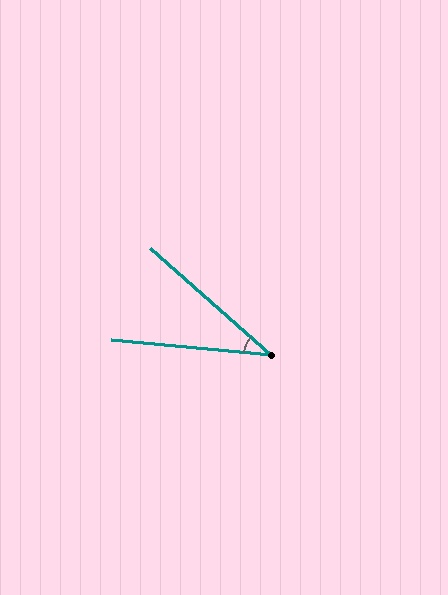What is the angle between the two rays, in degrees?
Approximately 36 degrees.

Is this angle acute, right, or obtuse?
It is acute.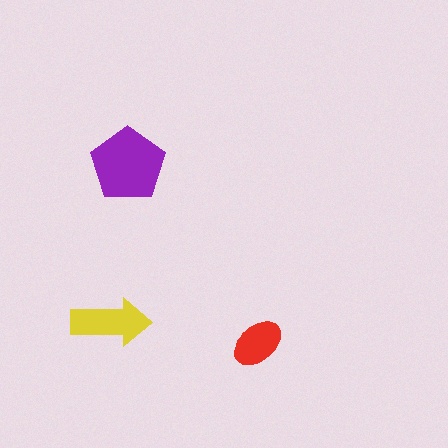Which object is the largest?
The purple pentagon.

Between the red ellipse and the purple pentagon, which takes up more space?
The purple pentagon.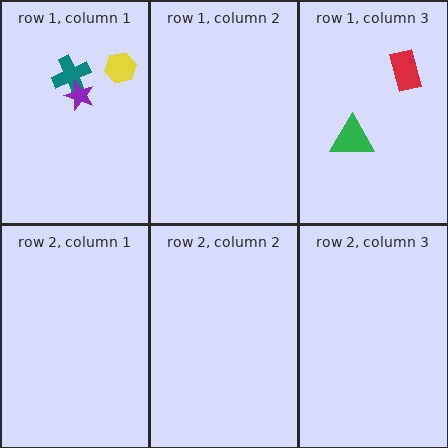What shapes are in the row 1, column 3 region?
The green triangle, the red rectangle.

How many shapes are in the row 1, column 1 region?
3.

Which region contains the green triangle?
The row 1, column 3 region.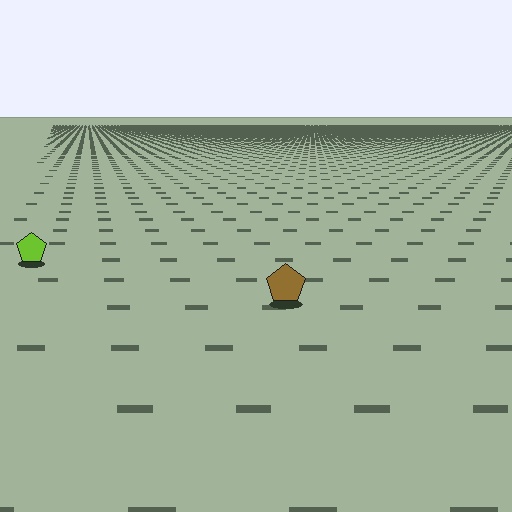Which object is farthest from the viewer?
The lime pentagon is farthest from the viewer. It appears smaller and the ground texture around it is denser.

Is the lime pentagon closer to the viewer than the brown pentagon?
No. The brown pentagon is closer — you can tell from the texture gradient: the ground texture is coarser near it.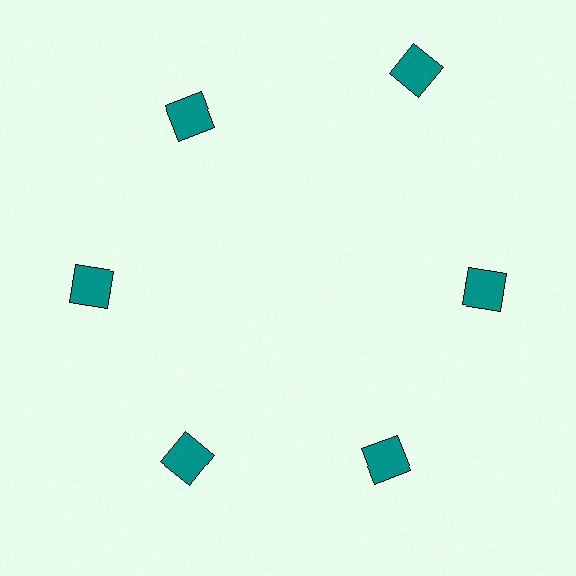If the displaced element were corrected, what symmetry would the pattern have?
It would have 6-fold rotational symmetry — the pattern would map onto itself every 60 degrees.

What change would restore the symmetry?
The symmetry would be restored by moving it inward, back onto the ring so that all 6 squares sit at equal angles and equal distance from the center.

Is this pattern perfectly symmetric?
No. The 6 teal squares are arranged in a ring, but one element near the 1 o'clock position is pushed outward from the center, breaking the 6-fold rotational symmetry.